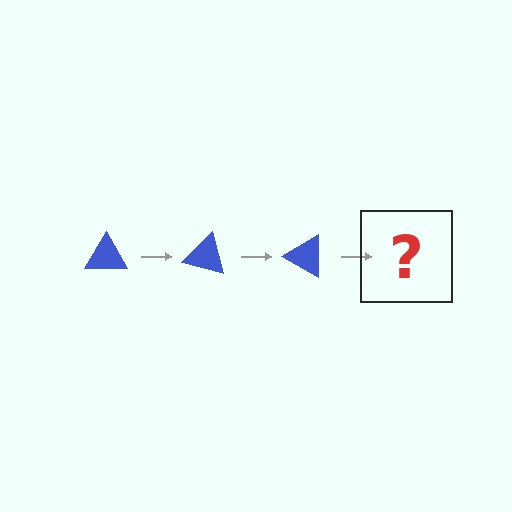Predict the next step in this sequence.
The next step is a blue triangle rotated 45 degrees.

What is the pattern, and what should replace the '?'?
The pattern is that the triangle rotates 15 degrees each step. The '?' should be a blue triangle rotated 45 degrees.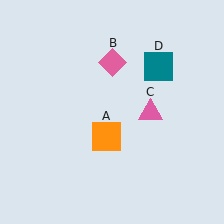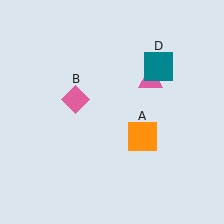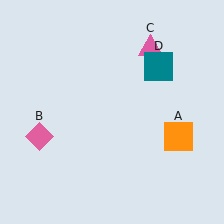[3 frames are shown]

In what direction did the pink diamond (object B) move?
The pink diamond (object B) moved down and to the left.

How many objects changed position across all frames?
3 objects changed position: orange square (object A), pink diamond (object B), pink triangle (object C).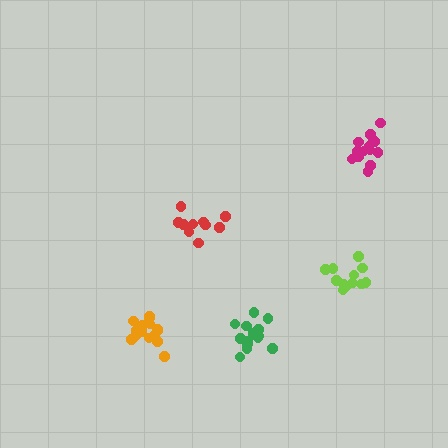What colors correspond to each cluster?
The clusters are colored: green, red, lime, magenta, orange.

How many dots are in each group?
Group 1: 14 dots, Group 2: 10 dots, Group 3: 12 dots, Group 4: 14 dots, Group 5: 15 dots (65 total).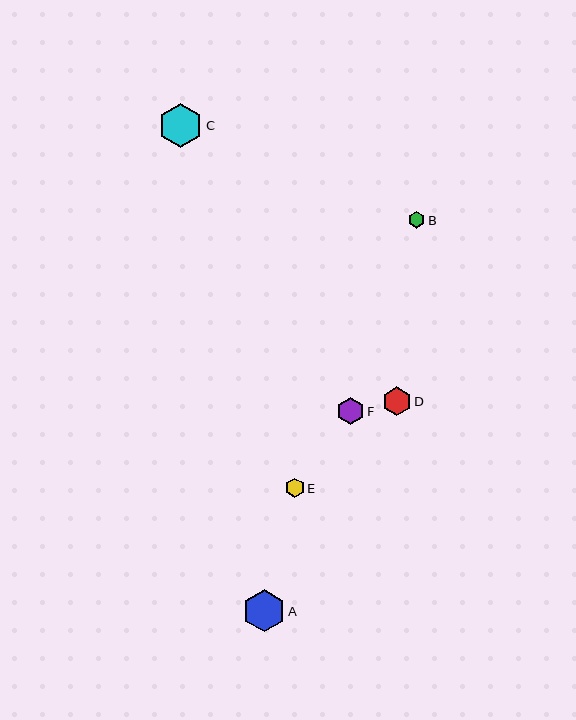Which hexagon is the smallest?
Hexagon B is the smallest with a size of approximately 17 pixels.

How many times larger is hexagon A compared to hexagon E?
Hexagon A is approximately 2.2 times the size of hexagon E.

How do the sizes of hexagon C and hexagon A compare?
Hexagon C and hexagon A are approximately the same size.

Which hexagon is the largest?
Hexagon C is the largest with a size of approximately 44 pixels.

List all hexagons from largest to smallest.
From largest to smallest: C, A, D, F, E, B.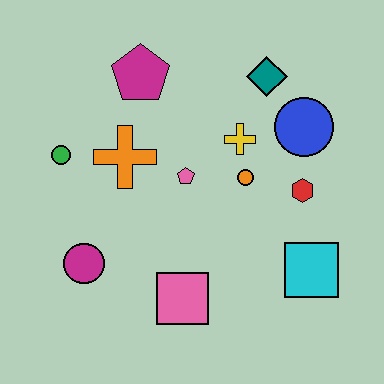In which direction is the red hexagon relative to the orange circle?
The red hexagon is to the right of the orange circle.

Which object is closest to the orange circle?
The yellow cross is closest to the orange circle.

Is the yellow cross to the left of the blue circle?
Yes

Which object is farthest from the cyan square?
The green circle is farthest from the cyan square.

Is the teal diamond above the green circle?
Yes